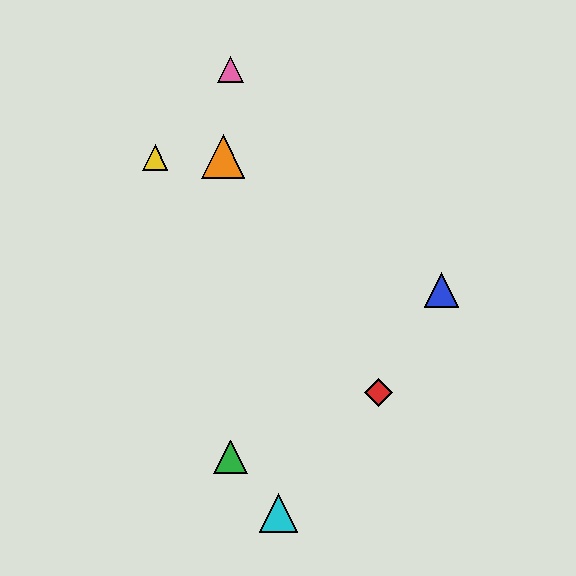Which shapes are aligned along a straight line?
The red diamond, the purple triangle, the orange triangle are aligned along a straight line.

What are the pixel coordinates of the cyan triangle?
The cyan triangle is at (279, 513).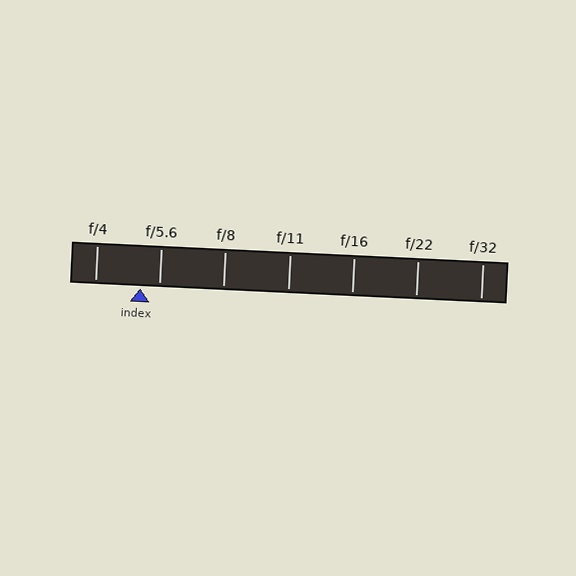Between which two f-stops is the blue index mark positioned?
The index mark is between f/4 and f/5.6.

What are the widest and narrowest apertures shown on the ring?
The widest aperture shown is f/4 and the narrowest is f/32.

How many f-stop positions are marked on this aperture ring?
There are 7 f-stop positions marked.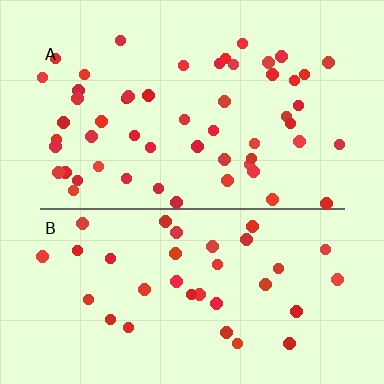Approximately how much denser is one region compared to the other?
Approximately 1.5× — region A over region B.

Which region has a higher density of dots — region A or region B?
A (the top).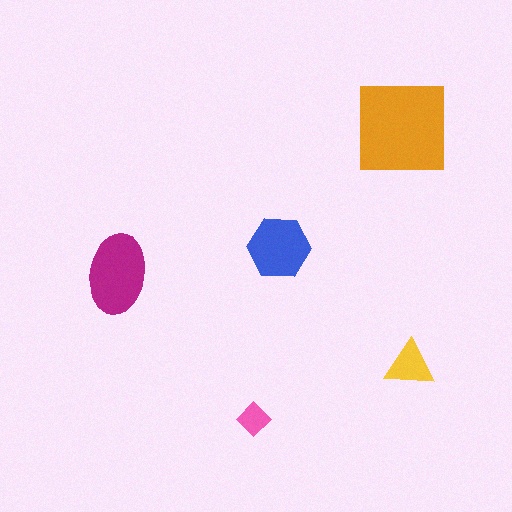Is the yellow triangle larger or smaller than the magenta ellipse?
Smaller.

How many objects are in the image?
There are 5 objects in the image.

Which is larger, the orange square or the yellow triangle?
The orange square.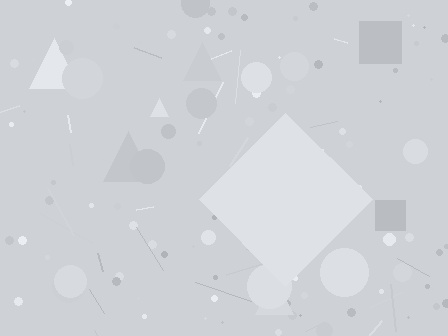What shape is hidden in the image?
A diamond is hidden in the image.